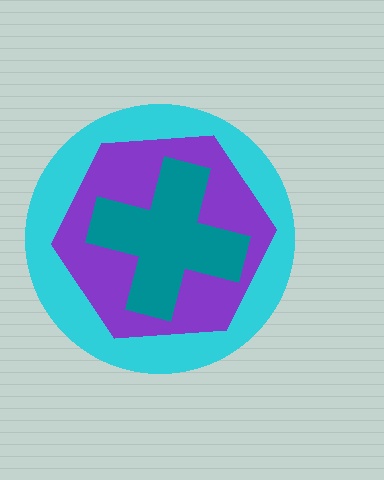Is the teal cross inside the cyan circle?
Yes.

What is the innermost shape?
The teal cross.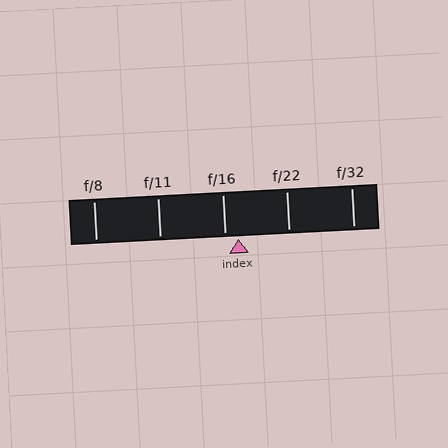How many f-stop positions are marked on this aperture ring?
There are 5 f-stop positions marked.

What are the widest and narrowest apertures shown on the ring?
The widest aperture shown is f/8 and the narrowest is f/32.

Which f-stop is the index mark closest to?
The index mark is closest to f/16.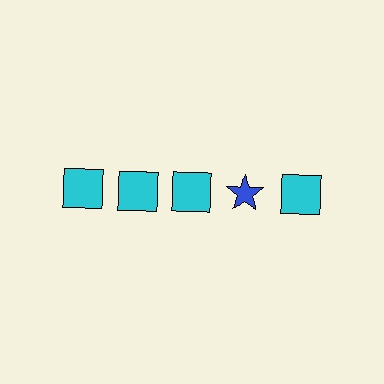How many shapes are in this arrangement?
There are 5 shapes arranged in a grid pattern.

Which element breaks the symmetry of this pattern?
The blue star in the top row, second from right column breaks the symmetry. All other shapes are cyan squares.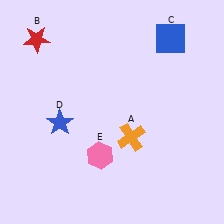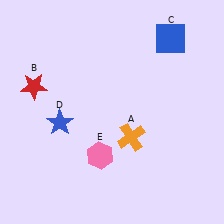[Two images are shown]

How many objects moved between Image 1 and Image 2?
1 object moved between the two images.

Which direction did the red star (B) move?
The red star (B) moved down.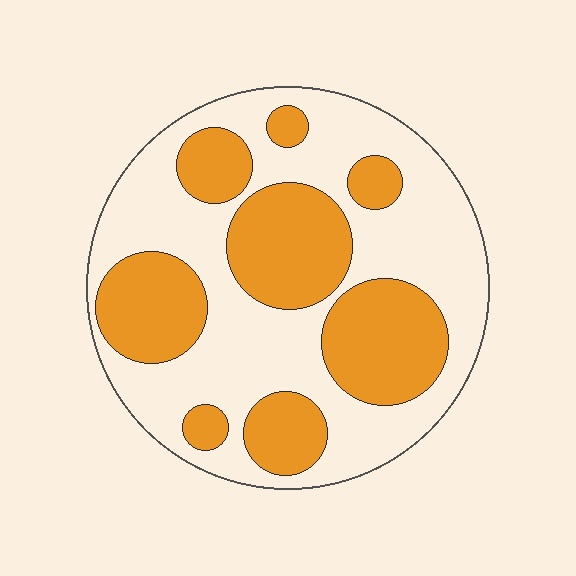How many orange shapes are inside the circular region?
8.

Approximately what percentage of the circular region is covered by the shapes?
Approximately 40%.